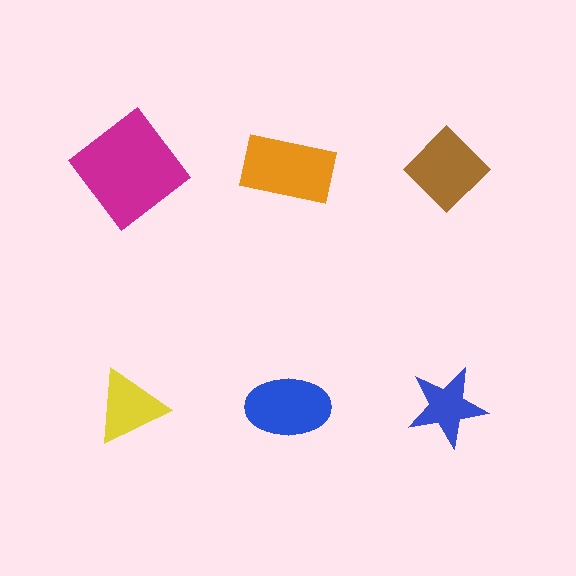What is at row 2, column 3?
A blue star.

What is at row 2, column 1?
A yellow triangle.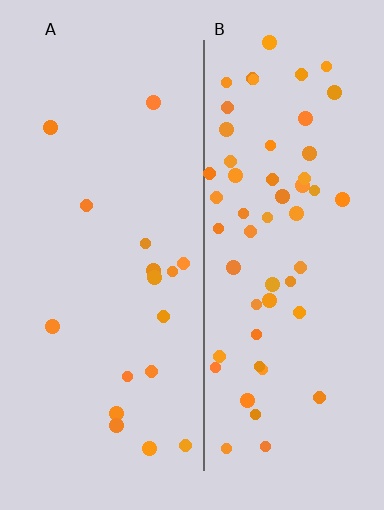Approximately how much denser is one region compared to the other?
Approximately 3.2× — region B over region A.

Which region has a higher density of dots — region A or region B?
B (the right).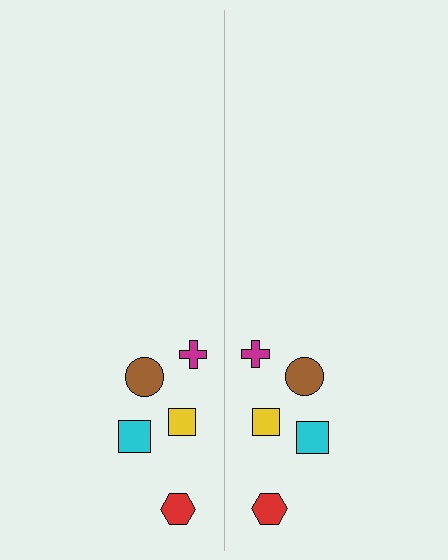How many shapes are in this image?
There are 10 shapes in this image.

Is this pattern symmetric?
Yes, this pattern has bilateral (reflection) symmetry.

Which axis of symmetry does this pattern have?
The pattern has a vertical axis of symmetry running through the center of the image.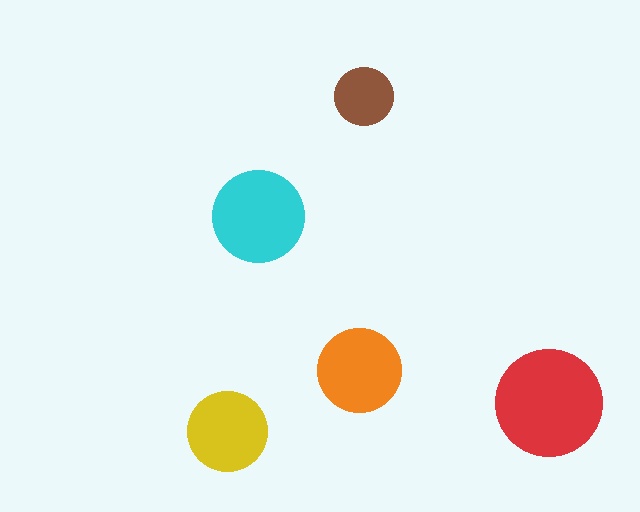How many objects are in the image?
There are 5 objects in the image.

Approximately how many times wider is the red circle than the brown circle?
About 2 times wider.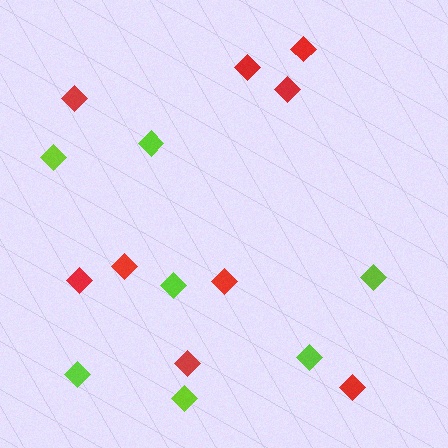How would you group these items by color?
There are 2 groups: one group of lime diamonds (7) and one group of red diamonds (9).